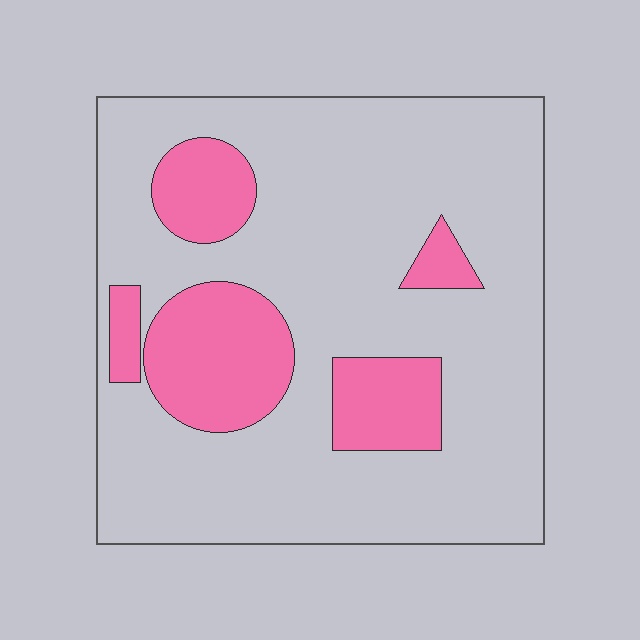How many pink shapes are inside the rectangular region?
5.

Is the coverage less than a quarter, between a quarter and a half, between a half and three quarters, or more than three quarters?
Less than a quarter.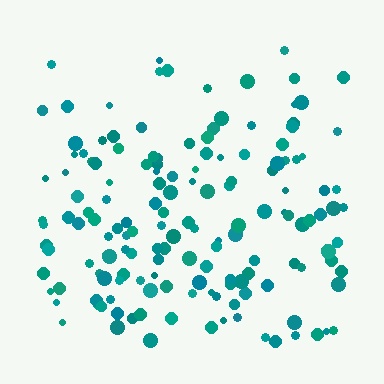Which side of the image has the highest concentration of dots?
The bottom.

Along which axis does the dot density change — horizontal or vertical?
Vertical.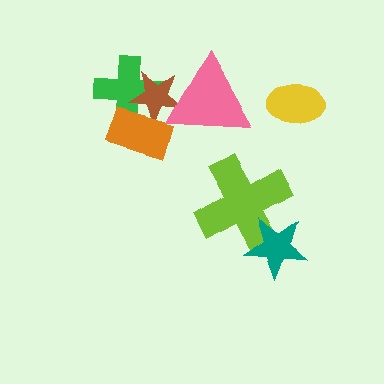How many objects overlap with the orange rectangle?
2 objects overlap with the orange rectangle.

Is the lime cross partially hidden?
Yes, it is partially covered by another shape.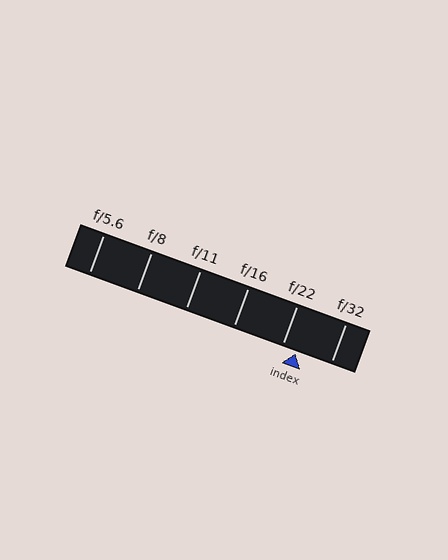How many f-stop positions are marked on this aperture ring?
There are 6 f-stop positions marked.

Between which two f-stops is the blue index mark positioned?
The index mark is between f/22 and f/32.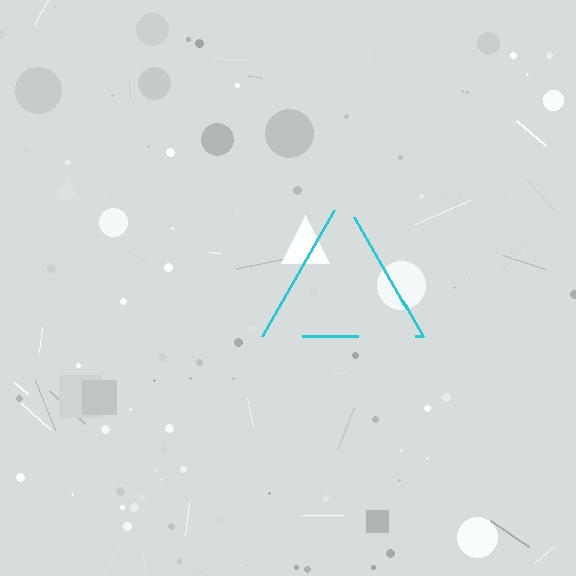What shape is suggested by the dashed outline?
The dashed outline suggests a triangle.